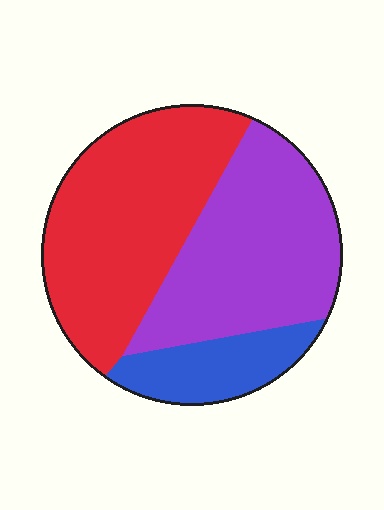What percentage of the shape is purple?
Purple covers around 40% of the shape.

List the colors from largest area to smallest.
From largest to smallest: red, purple, blue.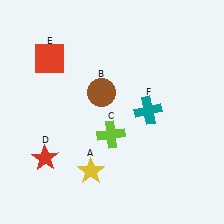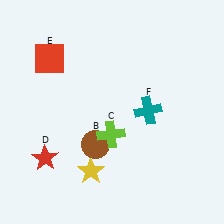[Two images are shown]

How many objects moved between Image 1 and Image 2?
1 object moved between the two images.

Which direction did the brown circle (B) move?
The brown circle (B) moved down.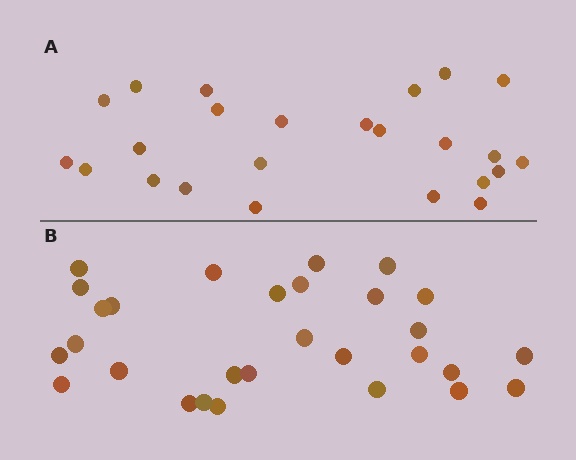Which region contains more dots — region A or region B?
Region B (the bottom region) has more dots.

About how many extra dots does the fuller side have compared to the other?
Region B has about 5 more dots than region A.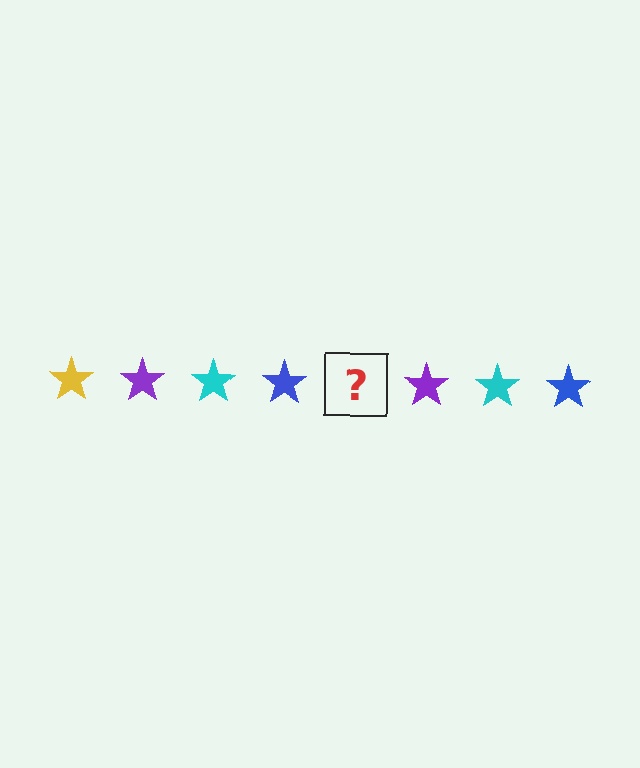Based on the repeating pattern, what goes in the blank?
The blank should be a yellow star.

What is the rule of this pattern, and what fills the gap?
The rule is that the pattern cycles through yellow, purple, cyan, blue stars. The gap should be filled with a yellow star.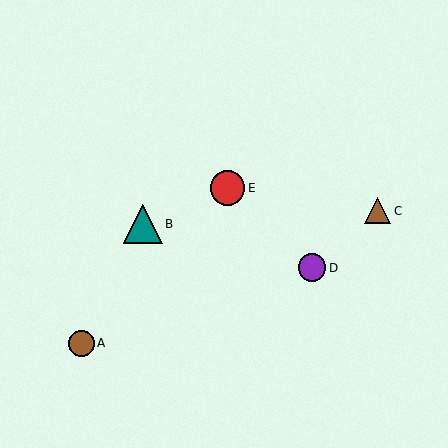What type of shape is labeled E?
Shape E is a red circle.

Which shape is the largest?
The teal triangle (labeled B) is the largest.